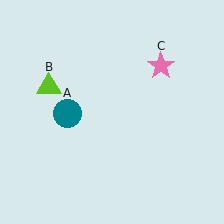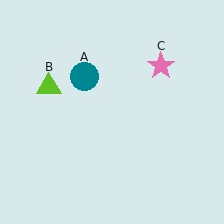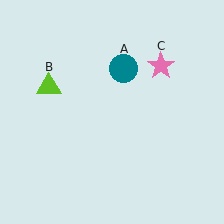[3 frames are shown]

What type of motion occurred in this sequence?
The teal circle (object A) rotated clockwise around the center of the scene.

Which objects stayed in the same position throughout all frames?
Lime triangle (object B) and pink star (object C) remained stationary.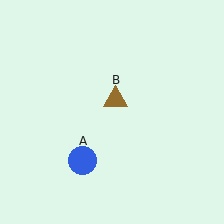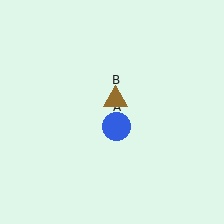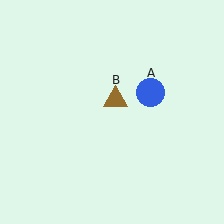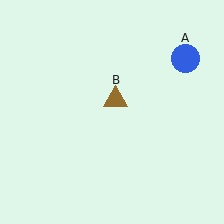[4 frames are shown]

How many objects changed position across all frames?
1 object changed position: blue circle (object A).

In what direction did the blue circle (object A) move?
The blue circle (object A) moved up and to the right.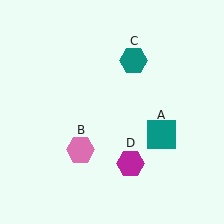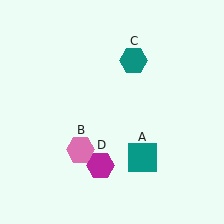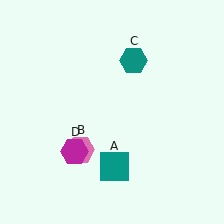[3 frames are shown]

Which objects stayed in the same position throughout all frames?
Pink hexagon (object B) and teal hexagon (object C) remained stationary.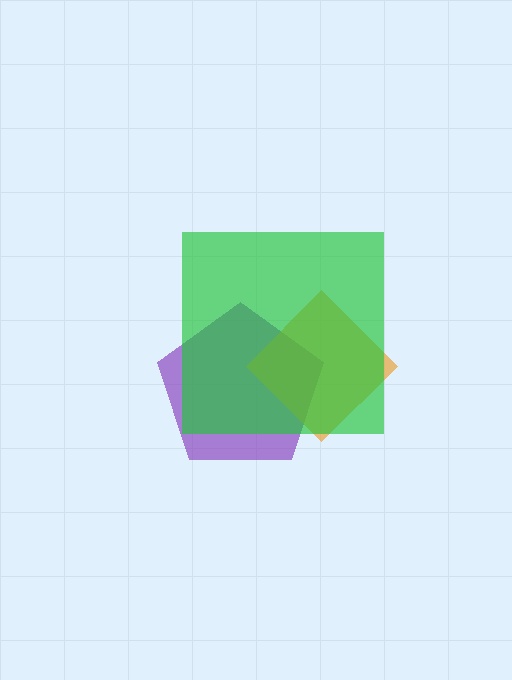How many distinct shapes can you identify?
There are 3 distinct shapes: a purple pentagon, an orange diamond, a green square.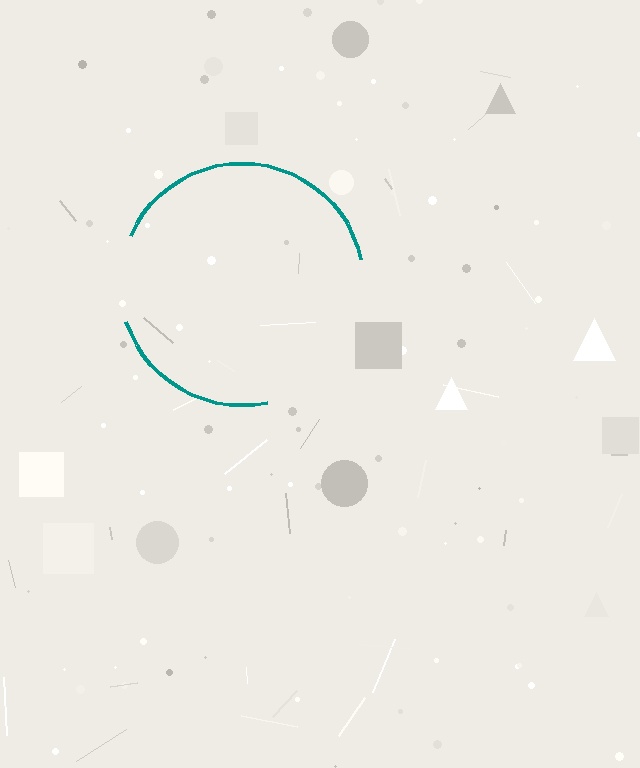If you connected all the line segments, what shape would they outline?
They would outline a circle.